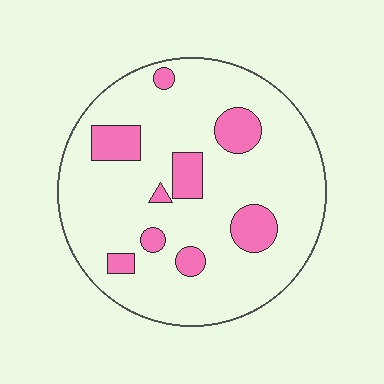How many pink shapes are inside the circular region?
9.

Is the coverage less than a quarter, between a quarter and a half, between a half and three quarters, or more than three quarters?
Less than a quarter.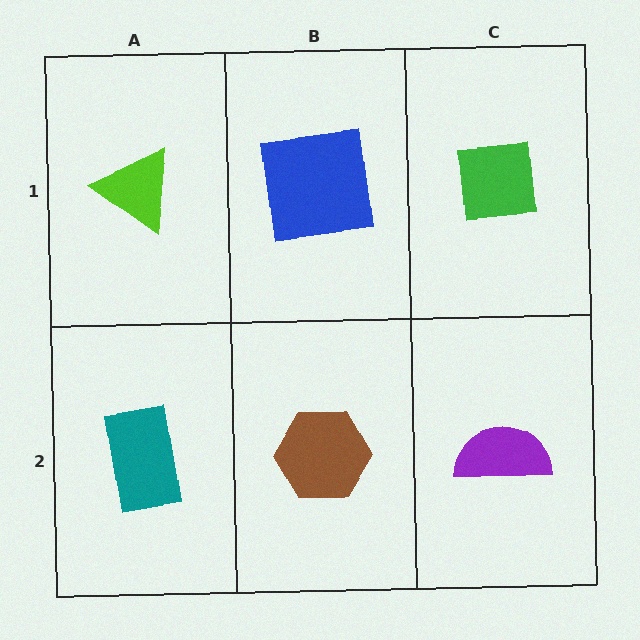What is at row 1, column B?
A blue square.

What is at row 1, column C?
A green square.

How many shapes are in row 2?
3 shapes.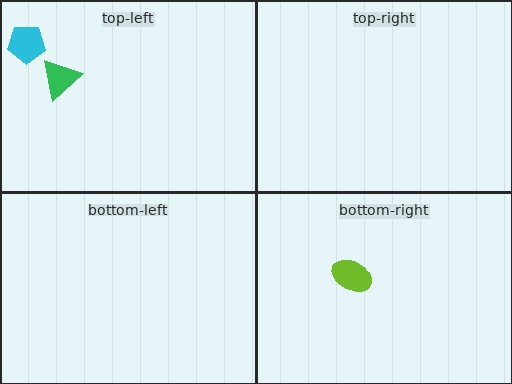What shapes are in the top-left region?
The green triangle, the cyan pentagon.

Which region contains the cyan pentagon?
The top-left region.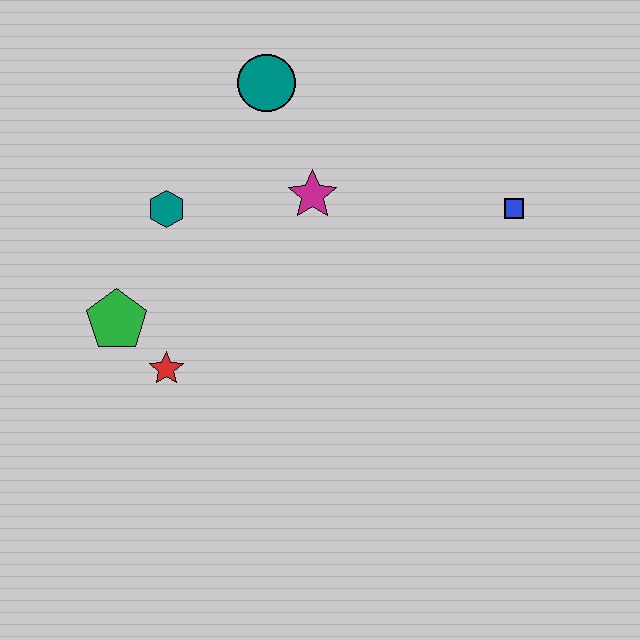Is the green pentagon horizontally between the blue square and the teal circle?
No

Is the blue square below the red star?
No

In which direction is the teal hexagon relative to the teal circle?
The teal hexagon is below the teal circle.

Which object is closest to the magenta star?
The teal circle is closest to the magenta star.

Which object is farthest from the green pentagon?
The blue square is farthest from the green pentagon.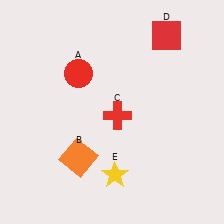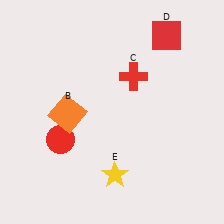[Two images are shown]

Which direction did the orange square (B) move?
The orange square (B) moved up.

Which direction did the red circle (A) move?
The red circle (A) moved down.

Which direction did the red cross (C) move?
The red cross (C) moved up.